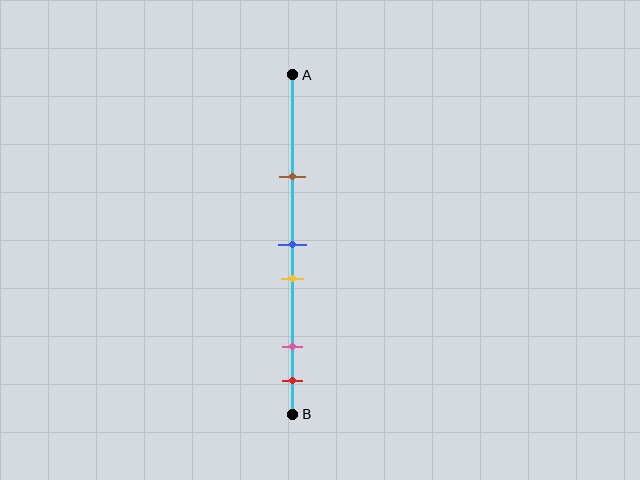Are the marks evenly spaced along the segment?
No, the marks are not evenly spaced.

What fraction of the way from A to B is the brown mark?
The brown mark is approximately 30% (0.3) of the way from A to B.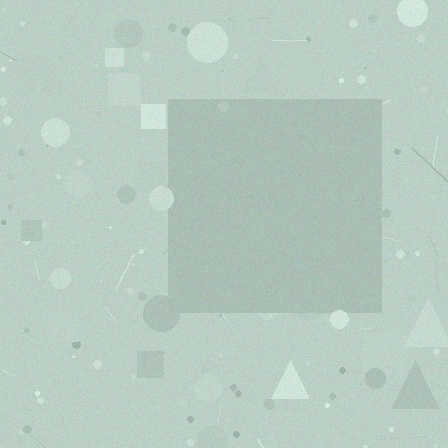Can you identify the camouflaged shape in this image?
The camouflaged shape is a square.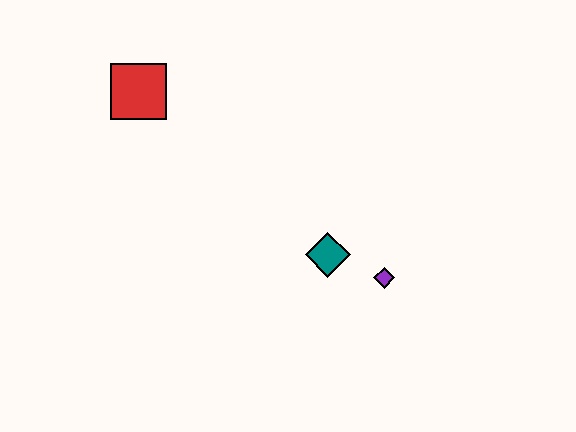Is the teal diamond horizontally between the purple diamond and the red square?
Yes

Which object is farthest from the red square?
The purple diamond is farthest from the red square.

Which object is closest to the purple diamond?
The teal diamond is closest to the purple diamond.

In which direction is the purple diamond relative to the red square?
The purple diamond is to the right of the red square.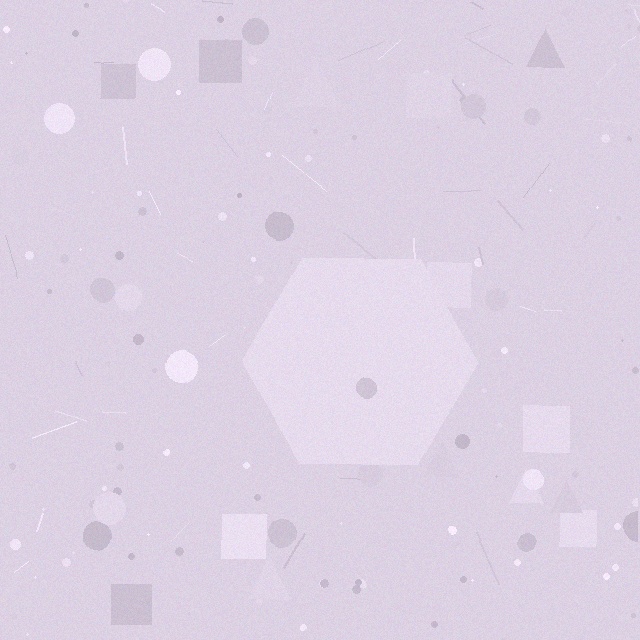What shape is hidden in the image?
A hexagon is hidden in the image.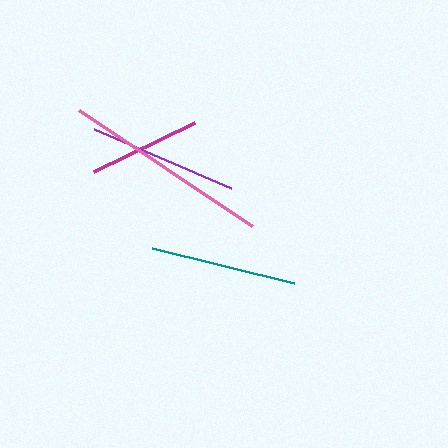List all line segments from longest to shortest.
From longest to shortest: pink, purple, teal, magenta.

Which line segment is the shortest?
The magenta line is the shortest at approximately 112 pixels.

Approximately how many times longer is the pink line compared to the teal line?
The pink line is approximately 1.4 times the length of the teal line.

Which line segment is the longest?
The pink line is the longest at approximately 208 pixels.